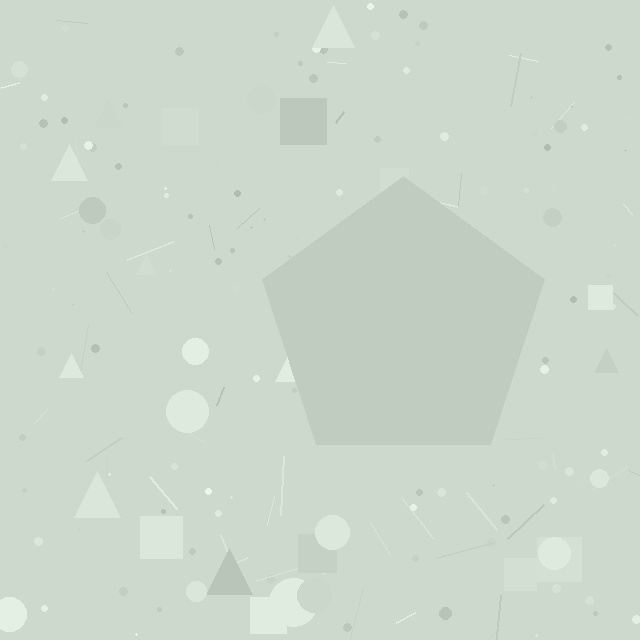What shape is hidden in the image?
A pentagon is hidden in the image.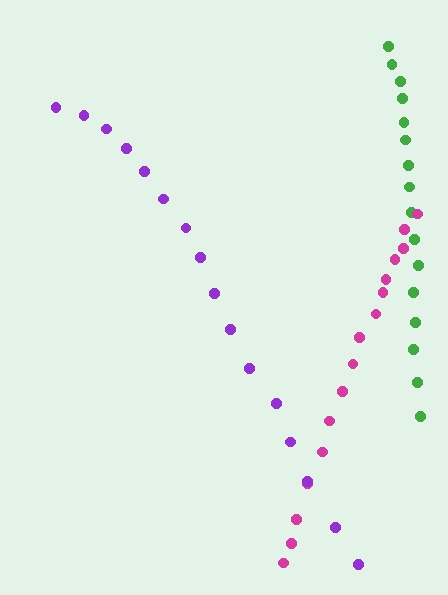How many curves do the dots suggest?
There are 3 distinct paths.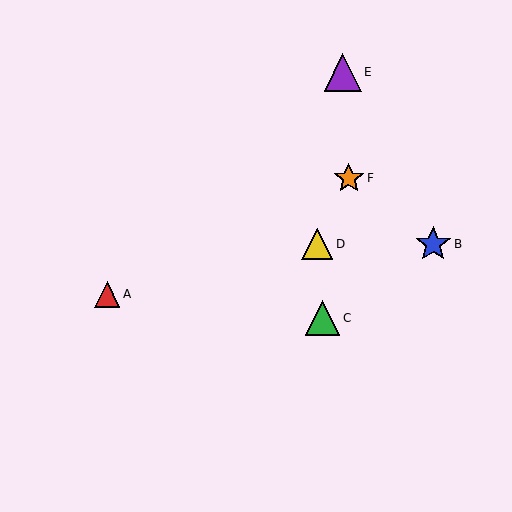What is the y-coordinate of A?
Object A is at y≈294.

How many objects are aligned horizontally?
2 objects (B, D) are aligned horizontally.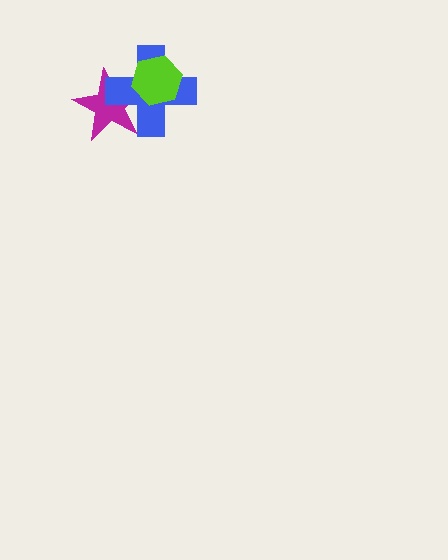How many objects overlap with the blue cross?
2 objects overlap with the blue cross.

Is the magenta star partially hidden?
Yes, it is partially covered by another shape.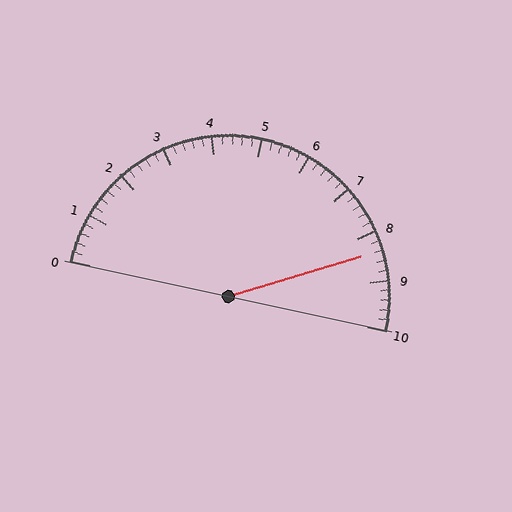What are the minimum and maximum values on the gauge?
The gauge ranges from 0 to 10.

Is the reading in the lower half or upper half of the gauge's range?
The reading is in the upper half of the range (0 to 10).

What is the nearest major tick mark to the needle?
The nearest major tick mark is 8.